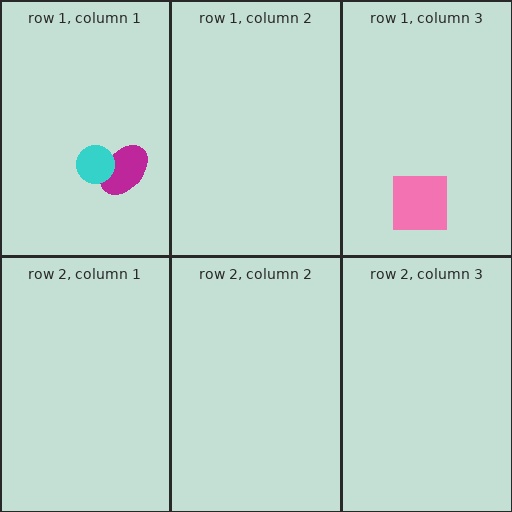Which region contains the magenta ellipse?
The row 1, column 1 region.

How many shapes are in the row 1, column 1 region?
2.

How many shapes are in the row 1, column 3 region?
1.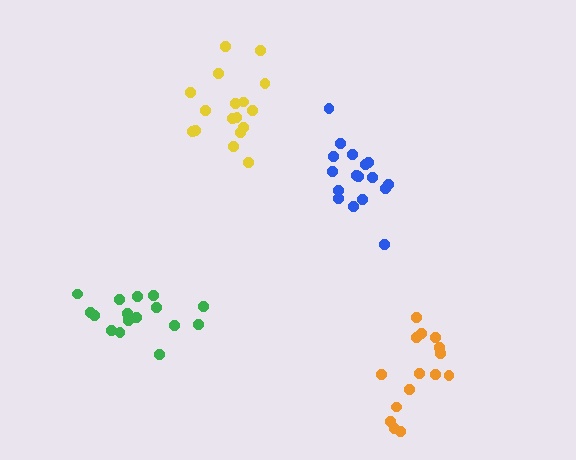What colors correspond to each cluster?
The clusters are colored: blue, green, yellow, orange.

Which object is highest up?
The yellow cluster is topmost.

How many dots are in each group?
Group 1: 17 dots, Group 2: 17 dots, Group 3: 17 dots, Group 4: 15 dots (66 total).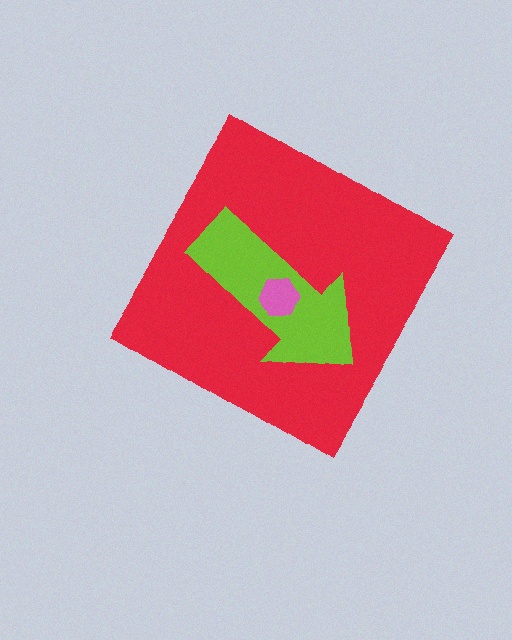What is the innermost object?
The pink hexagon.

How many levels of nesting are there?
3.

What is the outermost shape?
The red diamond.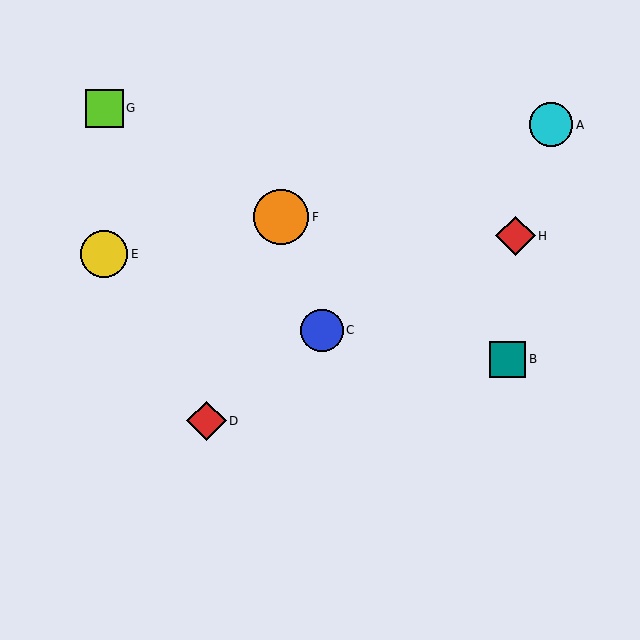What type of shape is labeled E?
Shape E is a yellow circle.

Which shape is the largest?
The orange circle (labeled F) is the largest.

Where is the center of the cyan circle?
The center of the cyan circle is at (551, 125).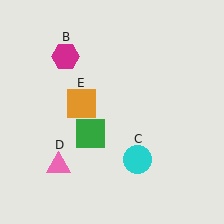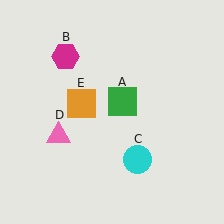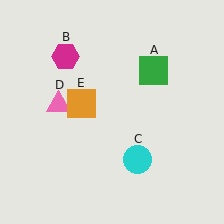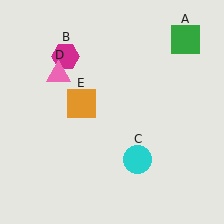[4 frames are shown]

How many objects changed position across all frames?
2 objects changed position: green square (object A), pink triangle (object D).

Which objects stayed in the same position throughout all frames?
Magenta hexagon (object B) and cyan circle (object C) and orange square (object E) remained stationary.